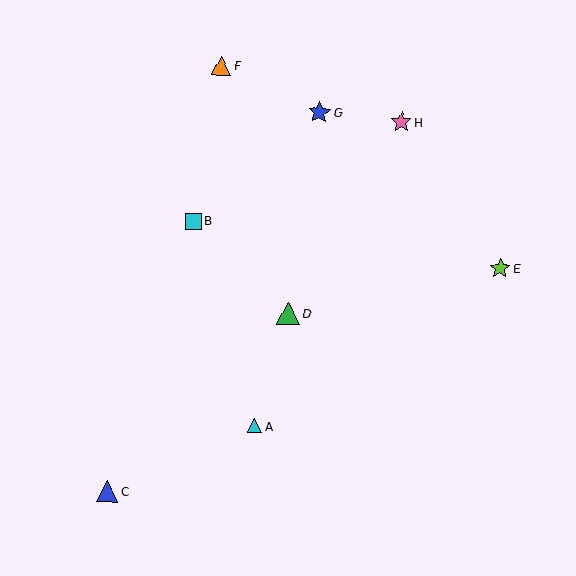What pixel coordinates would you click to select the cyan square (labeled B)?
Click at (193, 221) to select the cyan square B.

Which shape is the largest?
The green triangle (labeled D) is the largest.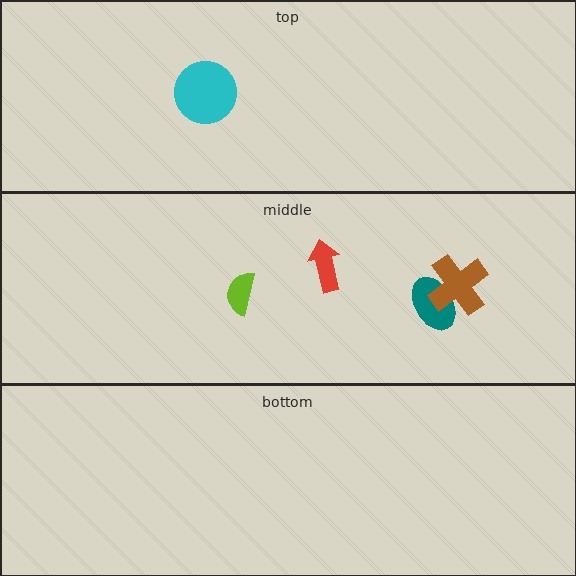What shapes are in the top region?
The cyan circle.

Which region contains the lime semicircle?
The middle region.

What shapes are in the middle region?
The red arrow, the teal ellipse, the lime semicircle, the brown cross.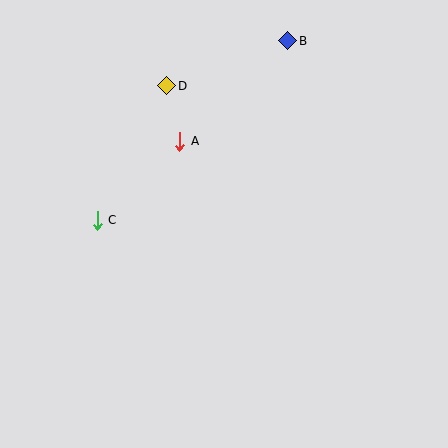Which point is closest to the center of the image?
Point A at (180, 141) is closest to the center.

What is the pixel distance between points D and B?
The distance between D and B is 129 pixels.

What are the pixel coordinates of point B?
Point B is at (288, 41).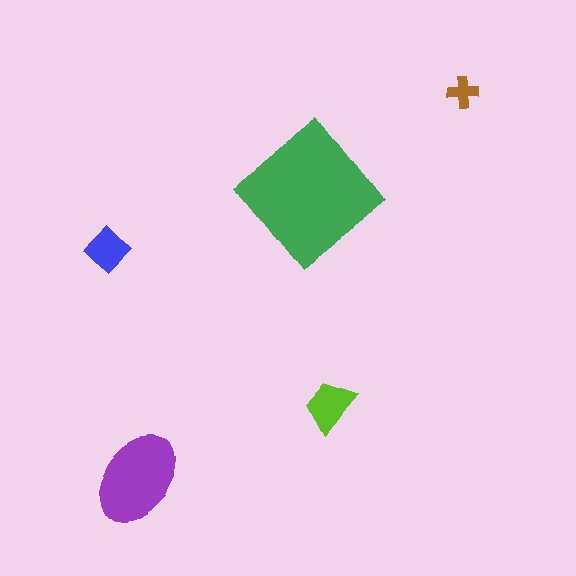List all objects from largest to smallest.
The green diamond, the purple ellipse, the lime trapezoid, the blue diamond, the brown cross.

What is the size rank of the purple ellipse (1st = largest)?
2nd.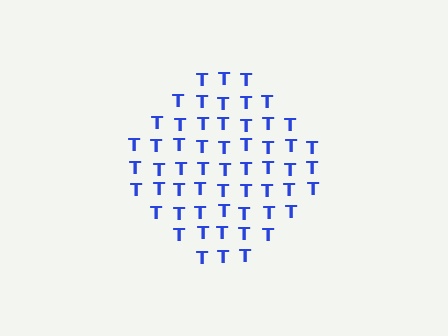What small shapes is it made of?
It is made of small letter T's.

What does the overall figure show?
The overall figure shows a circle.